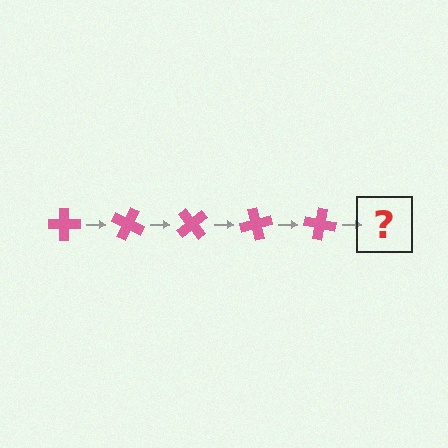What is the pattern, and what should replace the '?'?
The pattern is that the cross rotates 25 degrees each step. The '?' should be a pink cross rotated 125 degrees.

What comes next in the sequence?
The next element should be a pink cross rotated 125 degrees.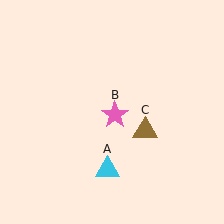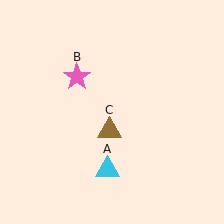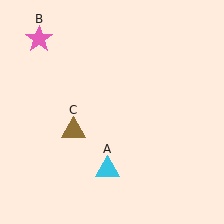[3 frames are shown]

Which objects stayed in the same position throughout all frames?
Cyan triangle (object A) remained stationary.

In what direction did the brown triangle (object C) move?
The brown triangle (object C) moved left.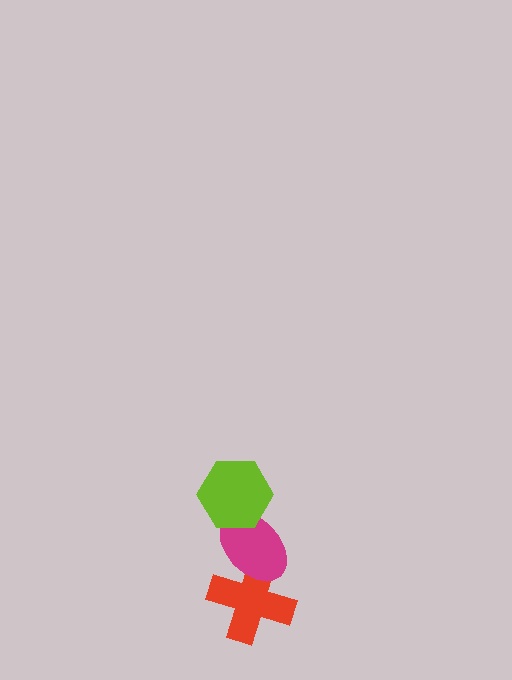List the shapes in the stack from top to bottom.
From top to bottom: the lime hexagon, the magenta ellipse, the red cross.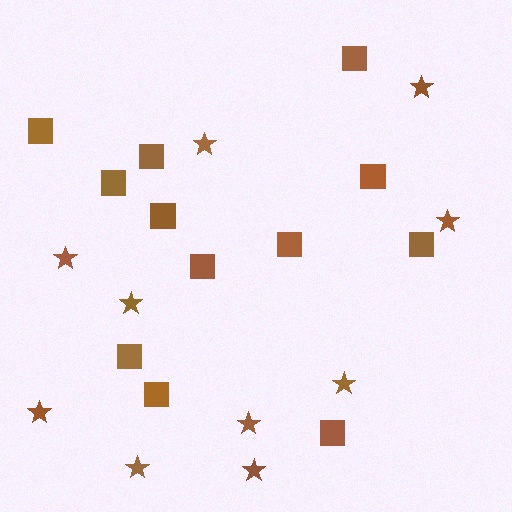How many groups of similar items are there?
There are 2 groups: one group of squares (12) and one group of stars (10).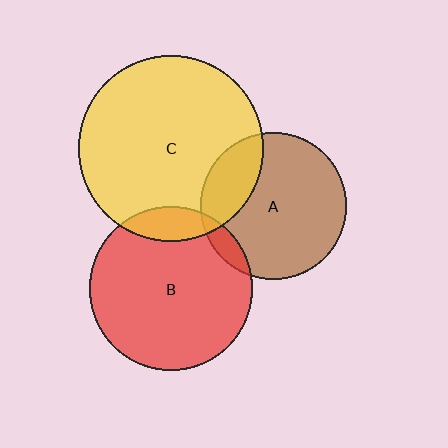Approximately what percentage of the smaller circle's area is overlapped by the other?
Approximately 10%.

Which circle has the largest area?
Circle C (yellow).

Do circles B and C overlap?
Yes.